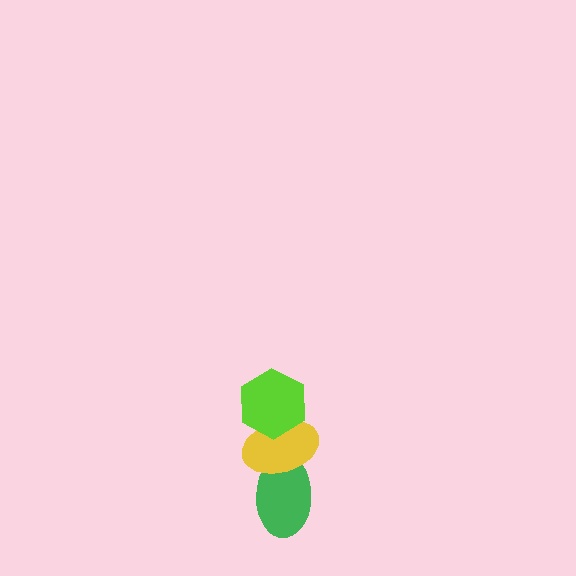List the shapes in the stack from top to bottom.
From top to bottom: the lime hexagon, the yellow ellipse, the green ellipse.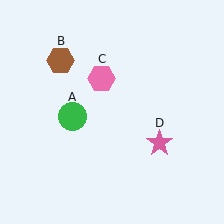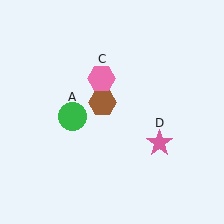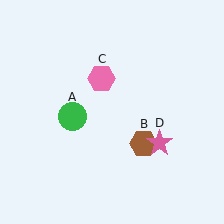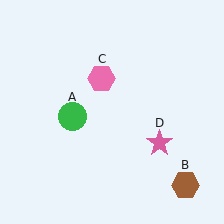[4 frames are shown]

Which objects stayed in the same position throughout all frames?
Green circle (object A) and pink hexagon (object C) and pink star (object D) remained stationary.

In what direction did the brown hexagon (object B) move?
The brown hexagon (object B) moved down and to the right.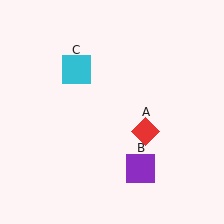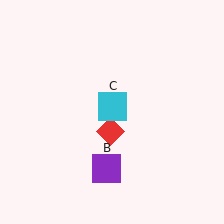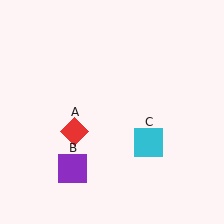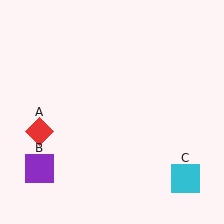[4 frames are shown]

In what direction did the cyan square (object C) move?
The cyan square (object C) moved down and to the right.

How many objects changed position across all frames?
3 objects changed position: red diamond (object A), purple square (object B), cyan square (object C).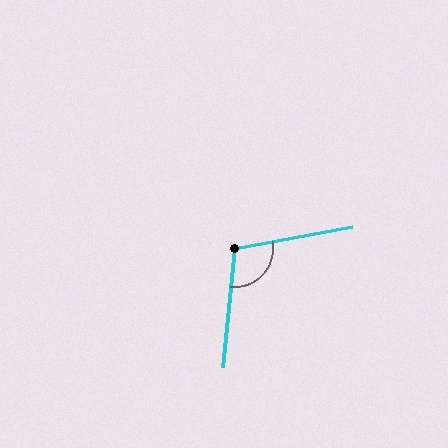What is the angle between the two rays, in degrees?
Approximately 106 degrees.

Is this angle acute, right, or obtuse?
It is obtuse.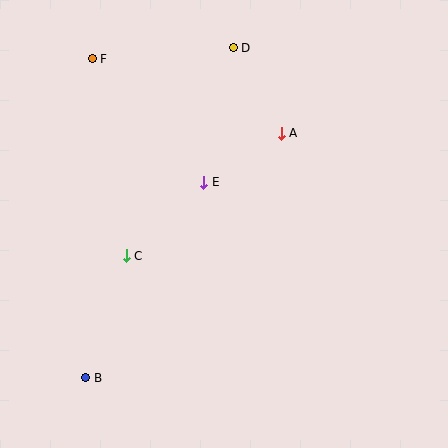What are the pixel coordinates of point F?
Point F is at (92, 59).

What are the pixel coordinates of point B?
Point B is at (86, 378).